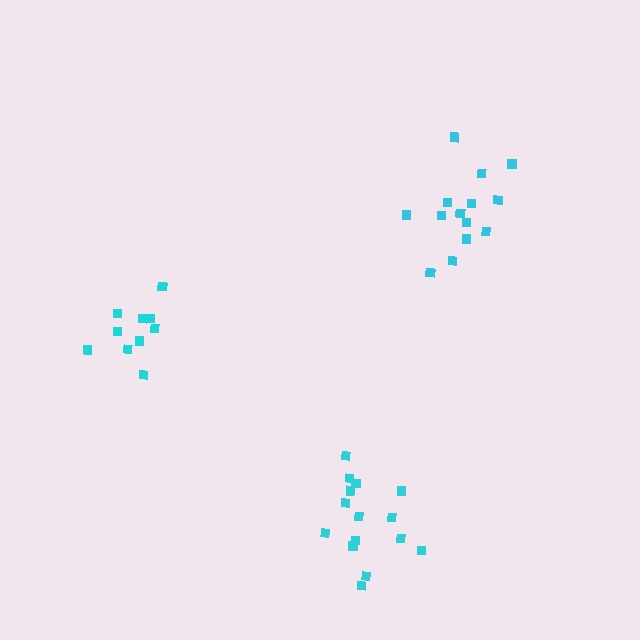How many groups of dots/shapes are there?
There are 3 groups.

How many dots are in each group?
Group 1: 14 dots, Group 2: 10 dots, Group 3: 15 dots (39 total).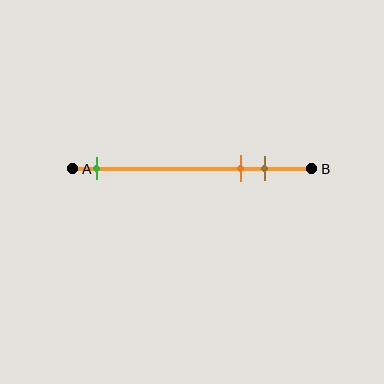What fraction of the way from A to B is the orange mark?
The orange mark is approximately 70% (0.7) of the way from A to B.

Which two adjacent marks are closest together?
The orange and brown marks are the closest adjacent pair.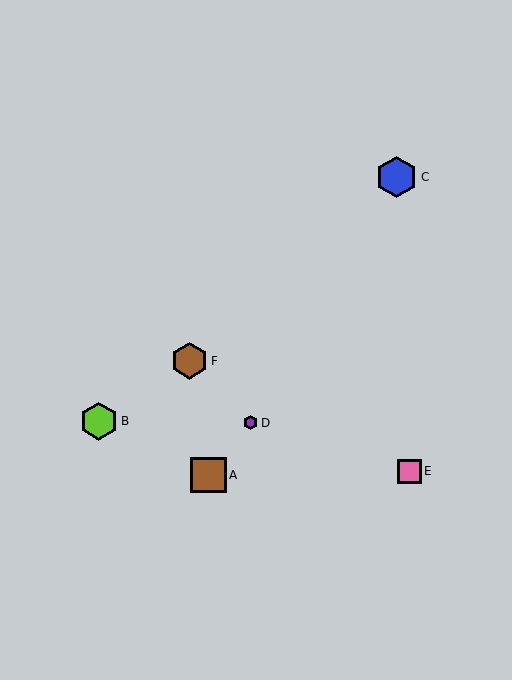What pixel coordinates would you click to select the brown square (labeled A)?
Click at (209, 475) to select the brown square A.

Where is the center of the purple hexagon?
The center of the purple hexagon is at (250, 423).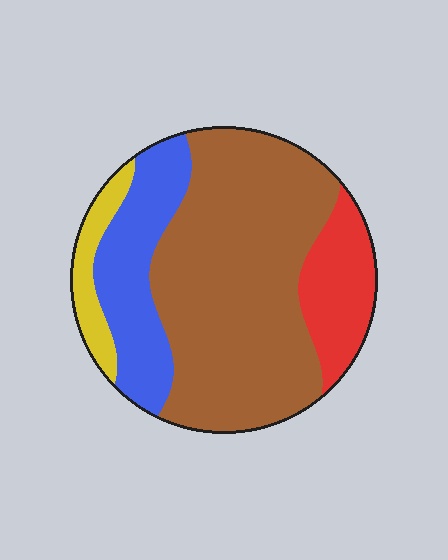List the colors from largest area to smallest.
From largest to smallest: brown, blue, red, yellow.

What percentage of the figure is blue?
Blue covers roughly 20% of the figure.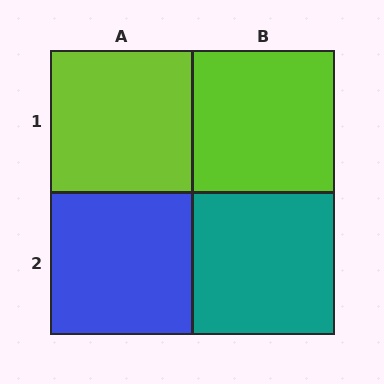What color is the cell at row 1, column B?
Lime.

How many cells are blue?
1 cell is blue.